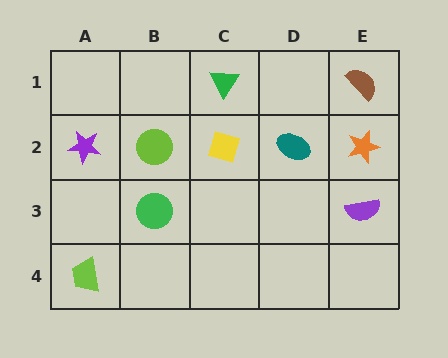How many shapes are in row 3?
2 shapes.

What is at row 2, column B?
A lime circle.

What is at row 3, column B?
A green circle.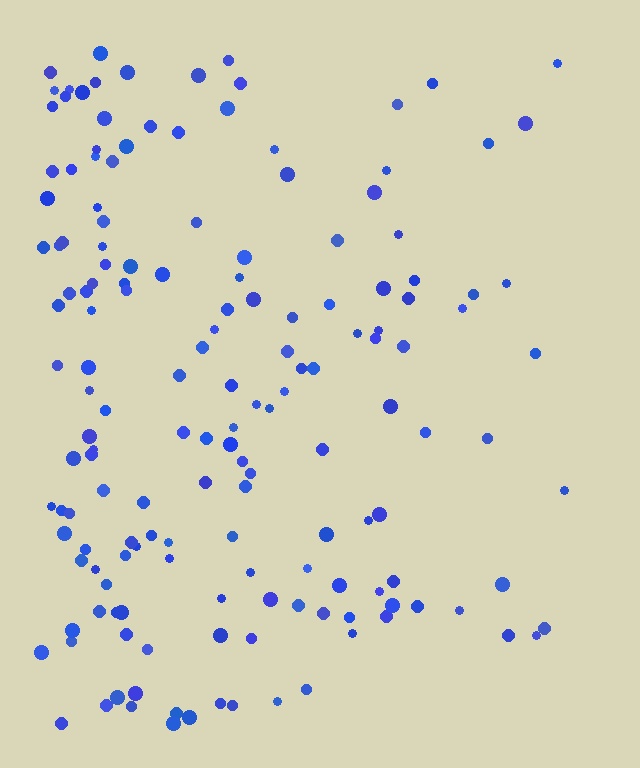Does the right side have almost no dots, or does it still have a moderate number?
Still a moderate number, just noticeably fewer than the left.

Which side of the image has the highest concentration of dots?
The left.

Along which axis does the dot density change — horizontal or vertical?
Horizontal.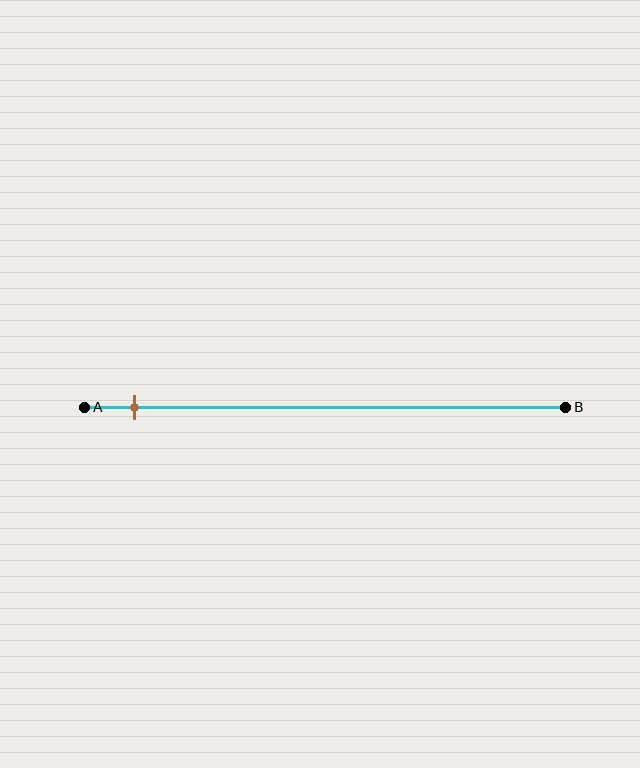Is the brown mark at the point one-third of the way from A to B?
No, the mark is at about 10% from A, not at the 33% one-third point.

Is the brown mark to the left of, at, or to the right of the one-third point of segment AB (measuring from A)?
The brown mark is to the left of the one-third point of segment AB.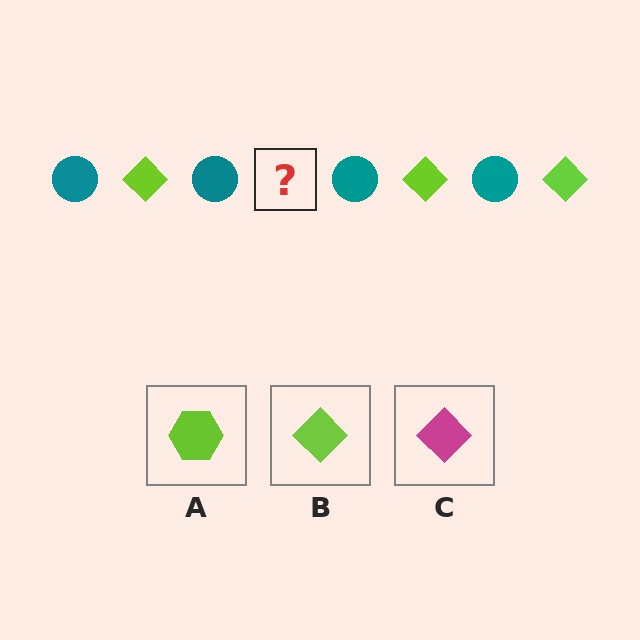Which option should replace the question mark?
Option B.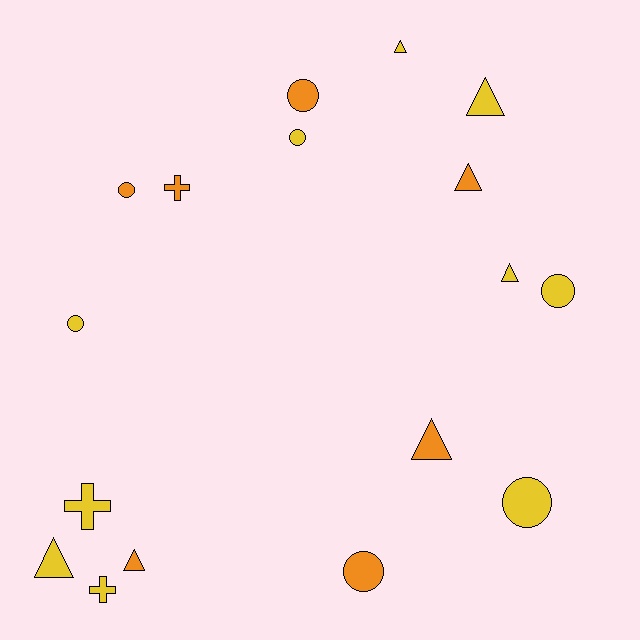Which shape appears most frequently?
Triangle, with 7 objects.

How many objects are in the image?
There are 17 objects.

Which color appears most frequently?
Yellow, with 10 objects.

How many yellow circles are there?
There are 4 yellow circles.